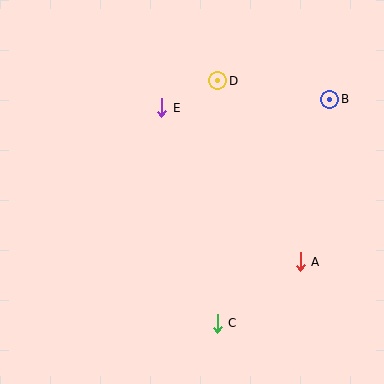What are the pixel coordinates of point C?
Point C is at (217, 323).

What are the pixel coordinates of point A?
Point A is at (300, 262).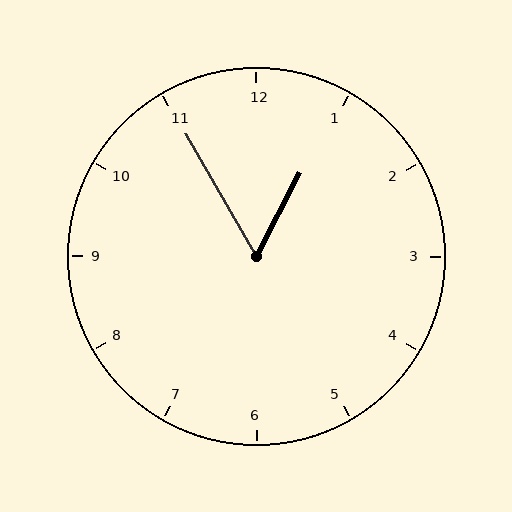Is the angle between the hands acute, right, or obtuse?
It is acute.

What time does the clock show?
12:55.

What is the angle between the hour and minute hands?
Approximately 58 degrees.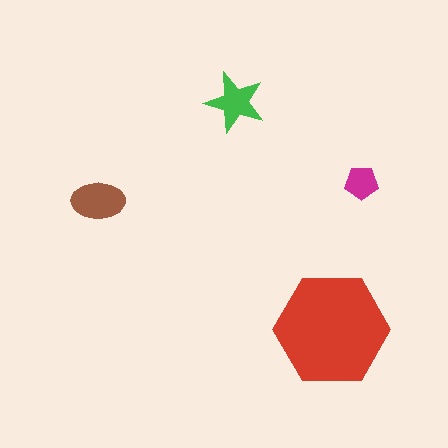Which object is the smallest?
The magenta pentagon.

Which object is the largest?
The red hexagon.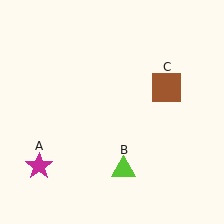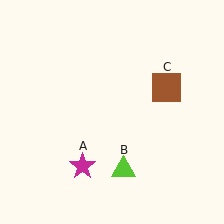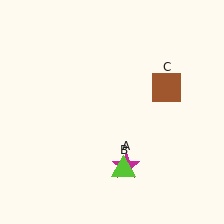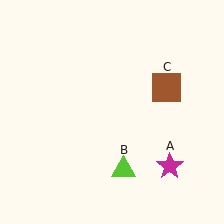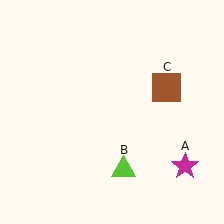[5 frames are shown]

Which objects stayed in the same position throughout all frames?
Lime triangle (object B) and brown square (object C) remained stationary.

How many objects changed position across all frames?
1 object changed position: magenta star (object A).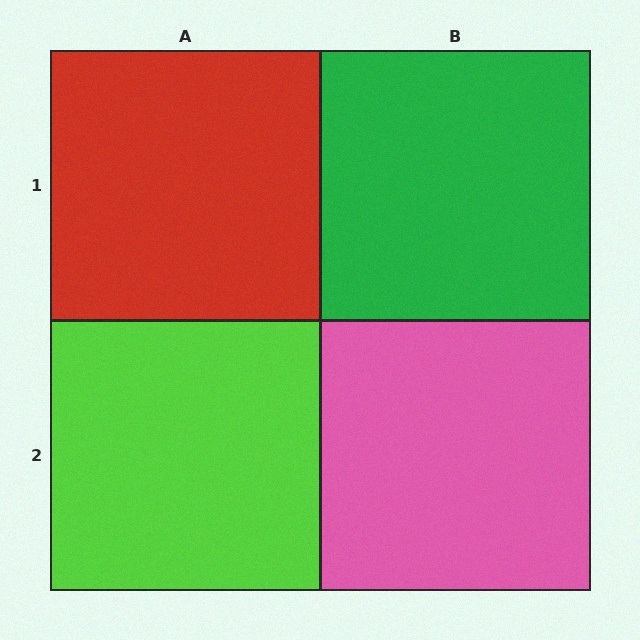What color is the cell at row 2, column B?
Pink.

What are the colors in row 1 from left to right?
Red, green.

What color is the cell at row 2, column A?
Lime.